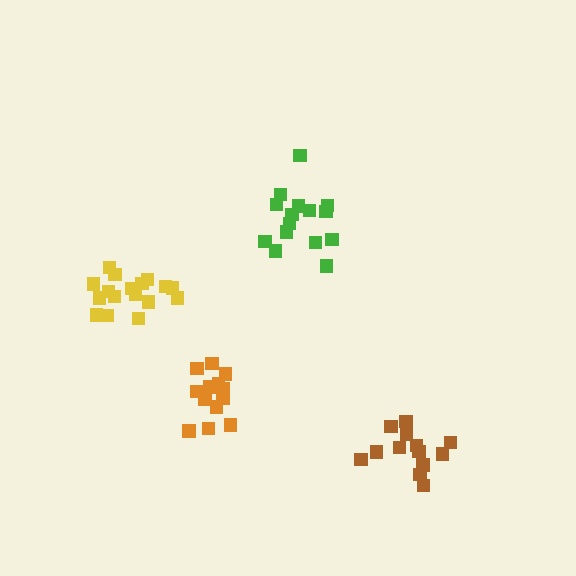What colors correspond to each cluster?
The clusters are colored: yellow, orange, brown, green.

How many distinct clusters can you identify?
There are 4 distinct clusters.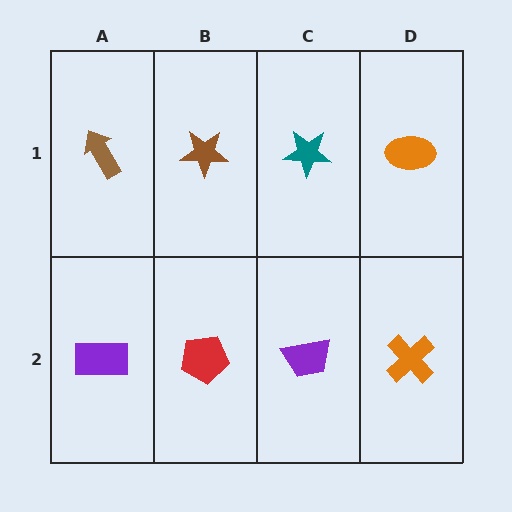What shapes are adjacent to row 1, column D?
An orange cross (row 2, column D), a teal star (row 1, column C).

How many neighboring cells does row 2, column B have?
3.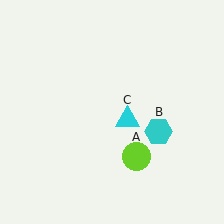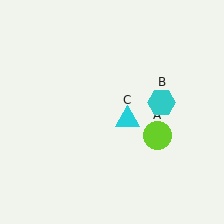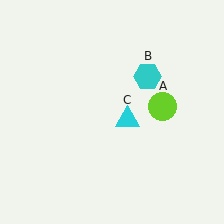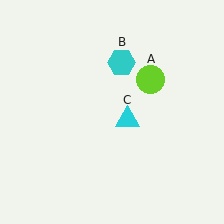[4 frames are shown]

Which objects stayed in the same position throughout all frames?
Cyan triangle (object C) remained stationary.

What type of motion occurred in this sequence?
The lime circle (object A), cyan hexagon (object B) rotated counterclockwise around the center of the scene.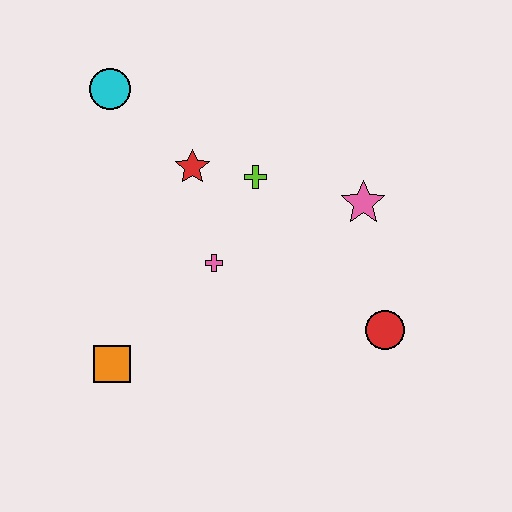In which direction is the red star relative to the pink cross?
The red star is above the pink cross.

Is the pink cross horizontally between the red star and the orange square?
No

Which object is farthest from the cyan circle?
The red circle is farthest from the cyan circle.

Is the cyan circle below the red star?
No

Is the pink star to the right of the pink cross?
Yes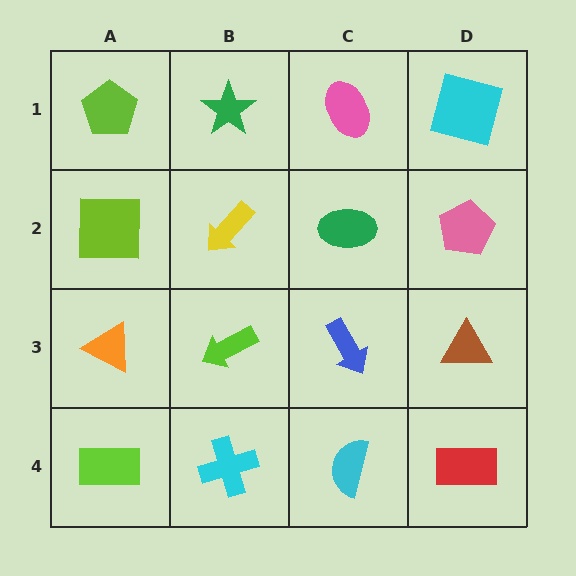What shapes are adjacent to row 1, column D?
A pink pentagon (row 2, column D), a pink ellipse (row 1, column C).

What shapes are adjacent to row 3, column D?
A pink pentagon (row 2, column D), a red rectangle (row 4, column D), a blue arrow (row 3, column C).